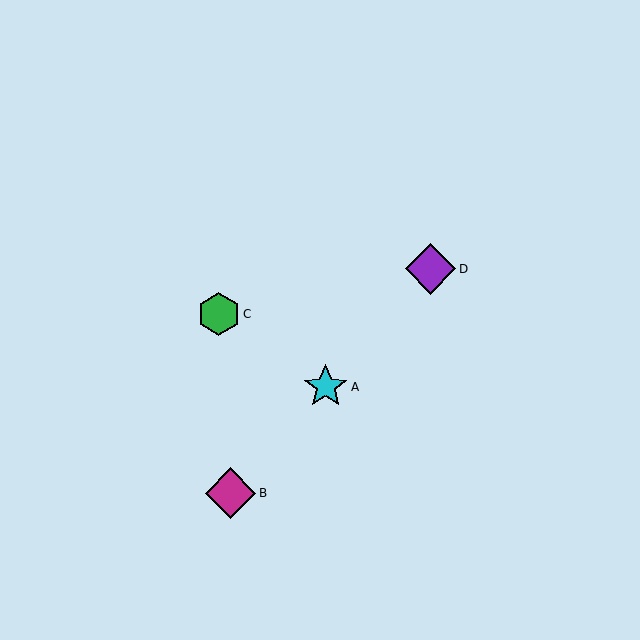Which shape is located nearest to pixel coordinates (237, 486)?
The magenta diamond (labeled B) at (231, 493) is nearest to that location.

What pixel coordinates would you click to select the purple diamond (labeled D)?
Click at (431, 269) to select the purple diamond D.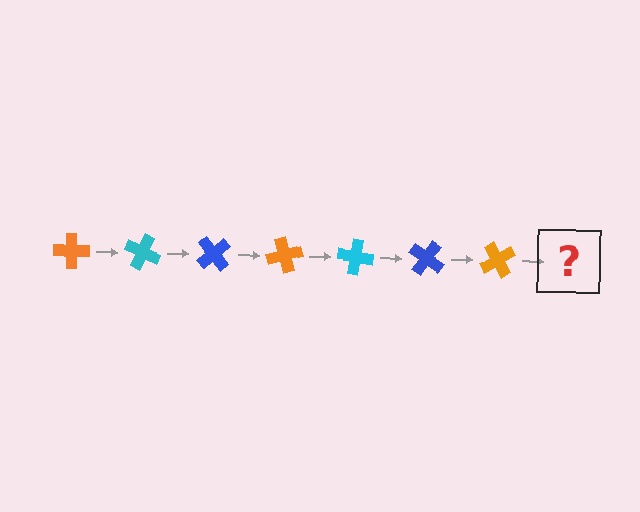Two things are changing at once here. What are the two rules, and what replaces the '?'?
The two rules are that it rotates 25 degrees each step and the color cycles through orange, cyan, and blue. The '?' should be a cyan cross, rotated 175 degrees from the start.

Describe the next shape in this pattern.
It should be a cyan cross, rotated 175 degrees from the start.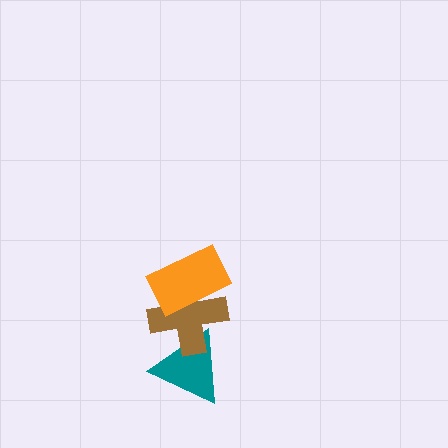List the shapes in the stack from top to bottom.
From top to bottom: the orange rectangle, the brown cross, the teal triangle.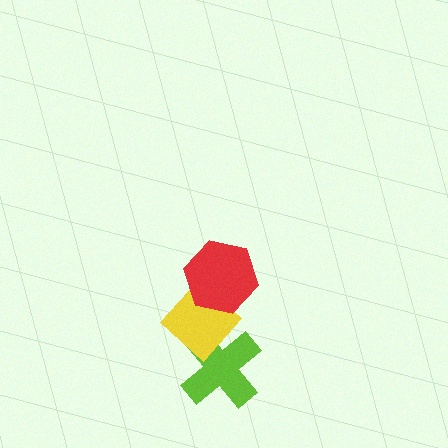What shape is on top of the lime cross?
The yellow diamond is on top of the lime cross.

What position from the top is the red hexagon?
The red hexagon is 1st from the top.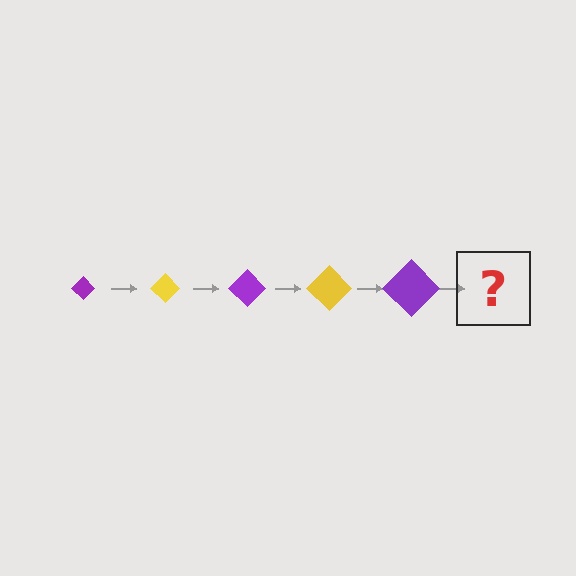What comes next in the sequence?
The next element should be a yellow diamond, larger than the previous one.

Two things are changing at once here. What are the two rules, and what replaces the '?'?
The two rules are that the diamond grows larger each step and the color cycles through purple and yellow. The '?' should be a yellow diamond, larger than the previous one.